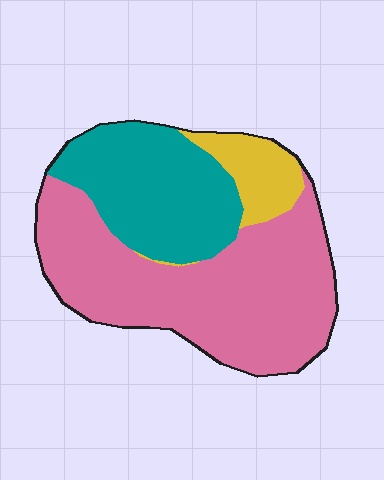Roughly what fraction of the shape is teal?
Teal covers around 30% of the shape.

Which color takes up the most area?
Pink, at roughly 60%.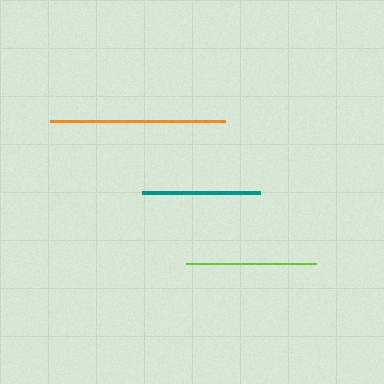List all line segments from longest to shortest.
From longest to shortest: orange, lime, teal.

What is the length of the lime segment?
The lime segment is approximately 130 pixels long.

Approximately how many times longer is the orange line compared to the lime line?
The orange line is approximately 1.3 times the length of the lime line.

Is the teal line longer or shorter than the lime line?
The lime line is longer than the teal line.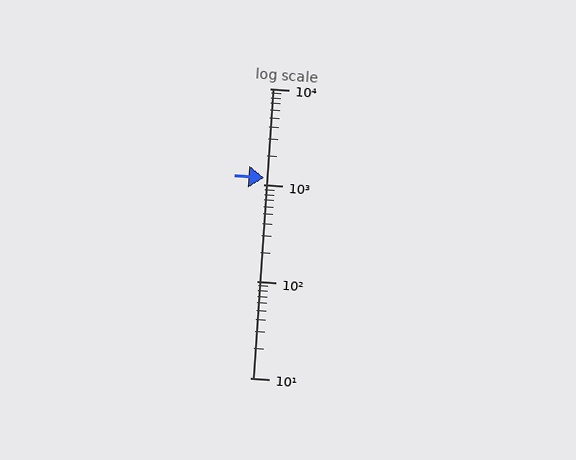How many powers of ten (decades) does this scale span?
The scale spans 3 decades, from 10 to 10000.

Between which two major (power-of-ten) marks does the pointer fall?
The pointer is between 1000 and 10000.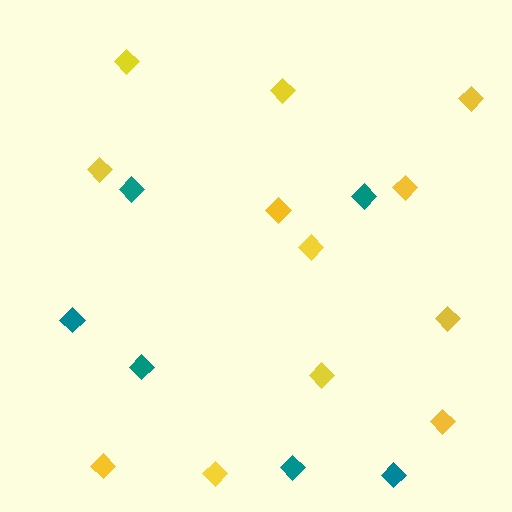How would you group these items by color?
There are 2 groups: one group of teal diamonds (6) and one group of yellow diamonds (12).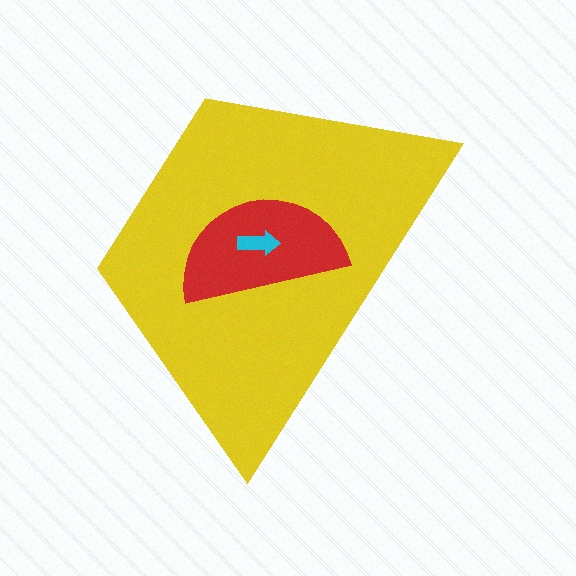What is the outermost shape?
The yellow trapezoid.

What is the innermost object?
The cyan arrow.